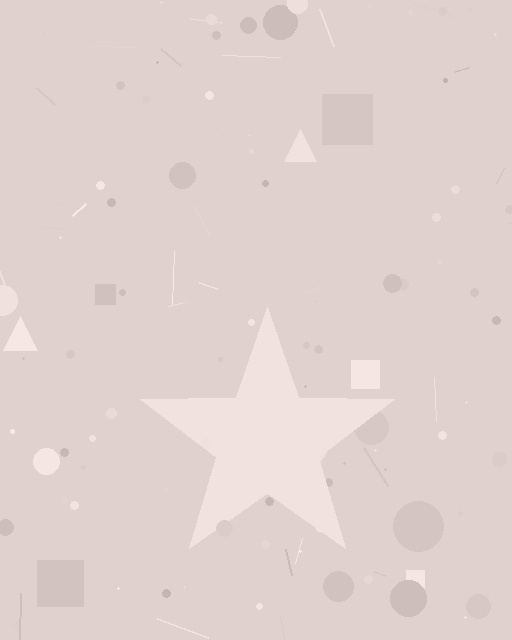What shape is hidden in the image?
A star is hidden in the image.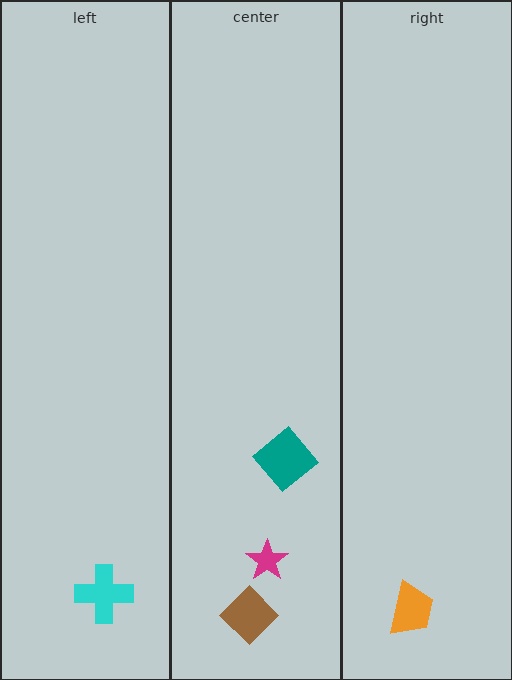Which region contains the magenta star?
The center region.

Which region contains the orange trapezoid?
The right region.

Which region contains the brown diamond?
The center region.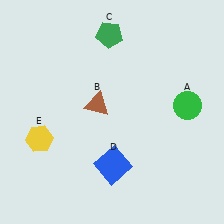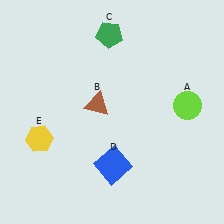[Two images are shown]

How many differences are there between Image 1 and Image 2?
There is 1 difference between the two images.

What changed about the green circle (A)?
In Image 1, A is green. In Image 2, it changed to lime.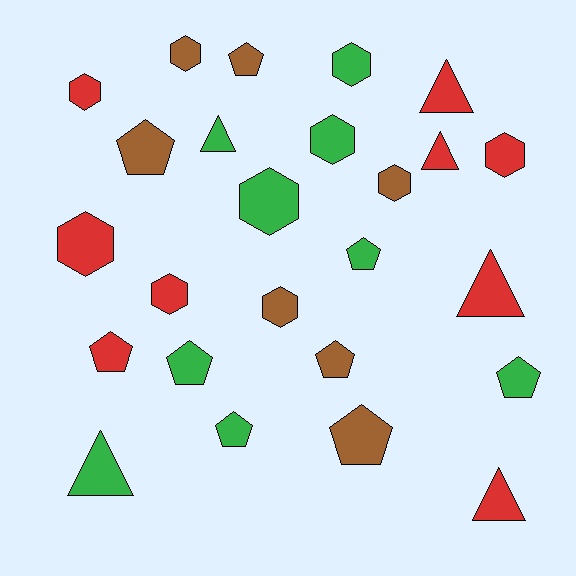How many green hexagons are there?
There are 3 green hexagons.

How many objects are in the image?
There are 25 objects.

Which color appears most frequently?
Green, with 9 objects.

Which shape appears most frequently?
Hexagon, with 10 objects.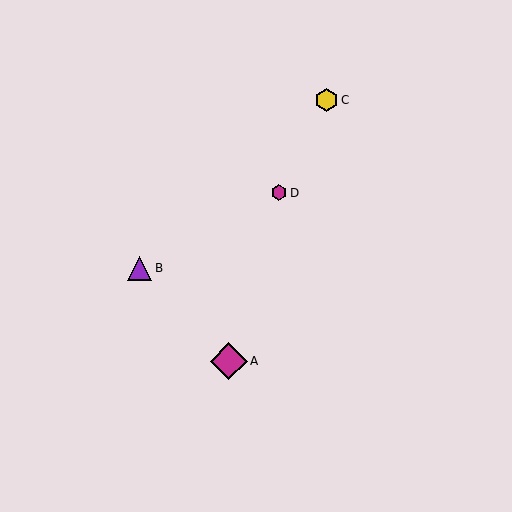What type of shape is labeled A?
Shape A is a magenta diamond.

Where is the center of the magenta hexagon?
The center of the magenta hexagon is at (279, 193).